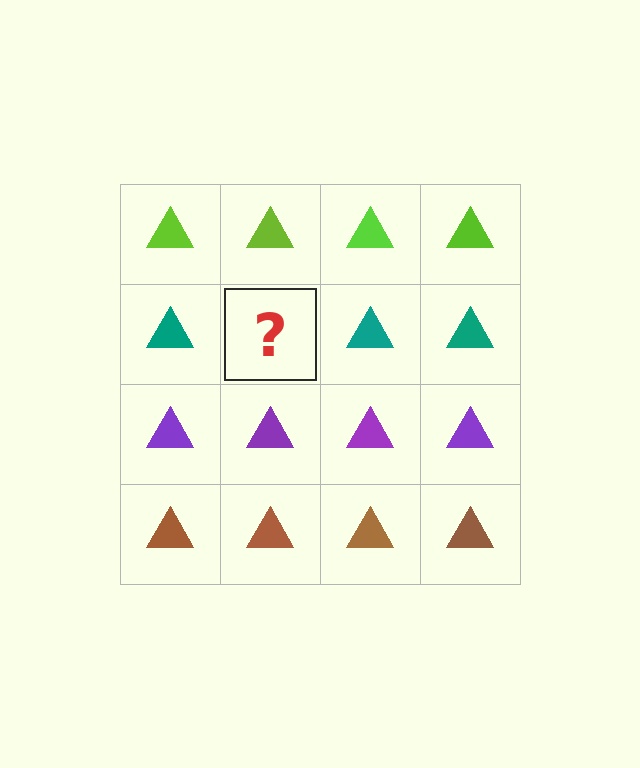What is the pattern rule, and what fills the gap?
The rule is that each row has a consistent color. The gap should be filled with a teal triangle.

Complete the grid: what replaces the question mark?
The question mark should be replaced with a teal triangle.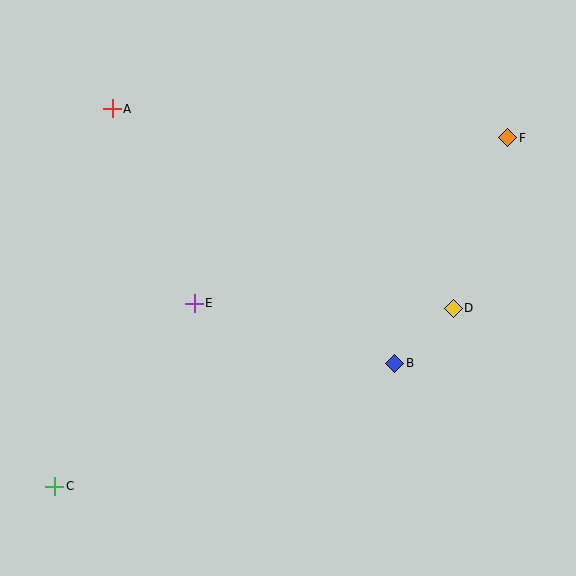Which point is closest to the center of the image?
Point E at (194, 303) is closest to the center.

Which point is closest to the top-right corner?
Point F is closest to the top-right corner.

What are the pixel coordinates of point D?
Point D is at (453, 308).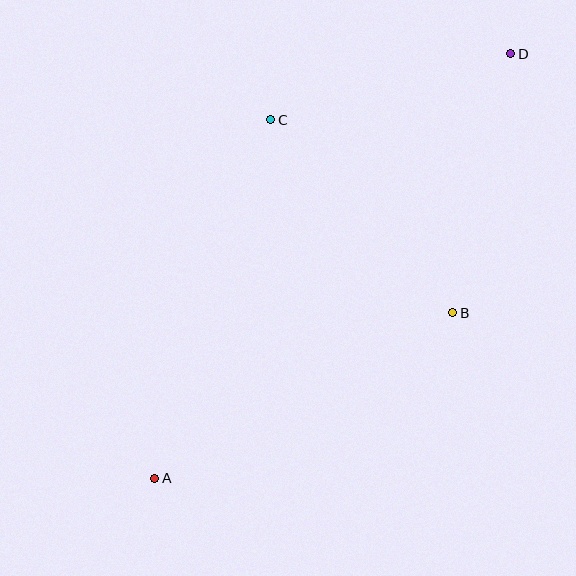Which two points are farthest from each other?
Points A and D are farthest from each other.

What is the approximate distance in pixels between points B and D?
The distance between B and D is approximately 265 pixels.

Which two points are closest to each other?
Points C and D are closest to each other.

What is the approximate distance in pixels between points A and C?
The distance between A and C is approximately 376 pixels.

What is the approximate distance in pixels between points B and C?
The distance between B and C is approximately 265 pixels.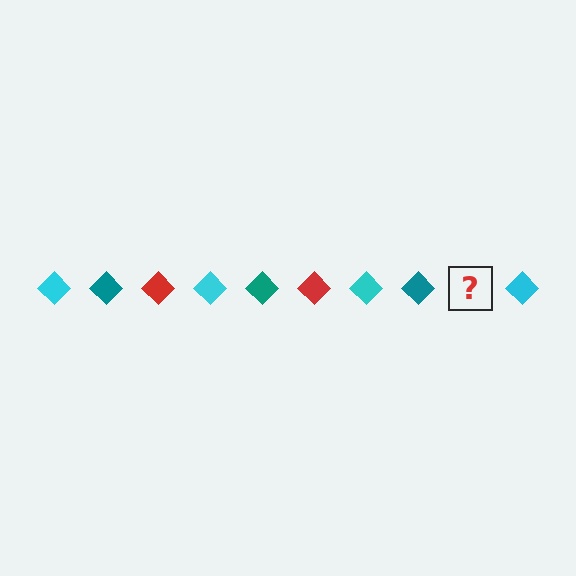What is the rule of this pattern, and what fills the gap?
The rule is that the pattern cycles through cyan, teal, red diamonds. The gap should be filled with a red diamond.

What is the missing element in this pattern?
The missing element is a red diamond.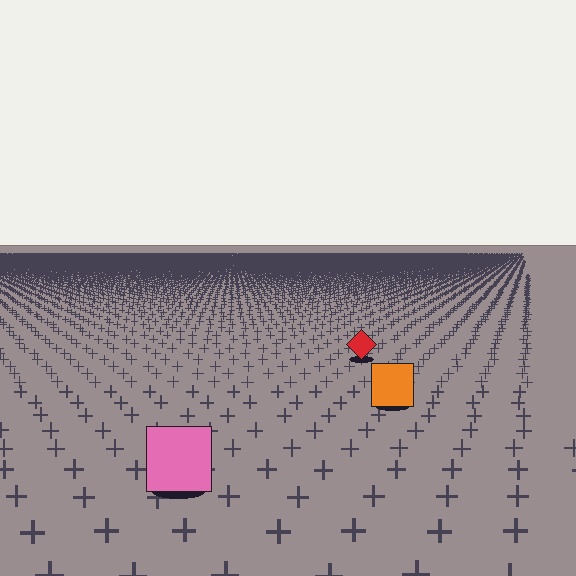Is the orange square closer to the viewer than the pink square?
No. The pink square is closer — you can tell from the texture gradient: the ground texture is coarser near it.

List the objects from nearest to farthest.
From nearest to farthest: the pink square, the orange square, the red diamond.